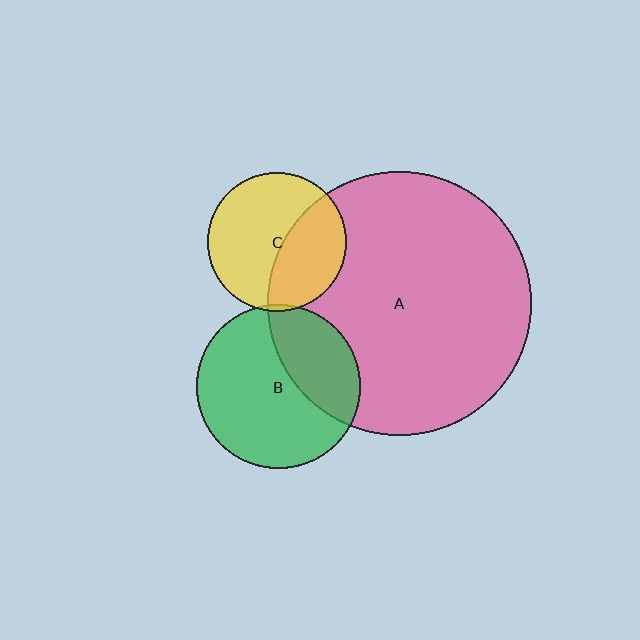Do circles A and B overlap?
Yes.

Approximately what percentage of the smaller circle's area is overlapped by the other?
Approximately 30%.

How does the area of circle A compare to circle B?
Approximately 2.6 times.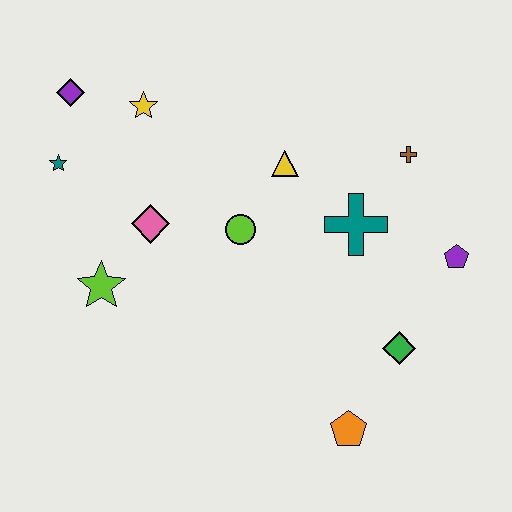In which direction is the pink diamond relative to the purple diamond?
The pink diamond is below the purple diamond.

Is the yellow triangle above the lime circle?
Yes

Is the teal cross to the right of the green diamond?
No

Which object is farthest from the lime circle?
The orange pentagon is farthest from the lime circle.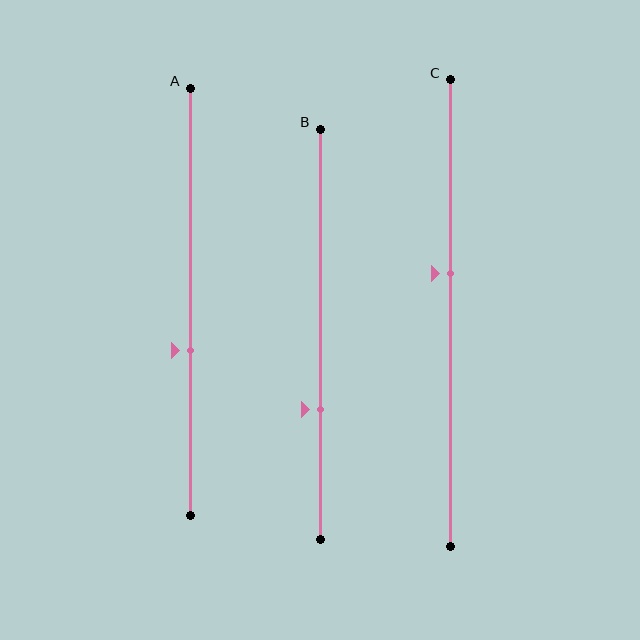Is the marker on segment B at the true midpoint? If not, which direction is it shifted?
No, the marker on segment B is shifted downward by about 18% of the segment length.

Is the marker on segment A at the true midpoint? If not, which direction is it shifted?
No, the marker on segment A is shifted downward by about 12% of the segment length.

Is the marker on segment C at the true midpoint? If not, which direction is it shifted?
No, the marker on segment C is shifted upward by about 8% of the segment length.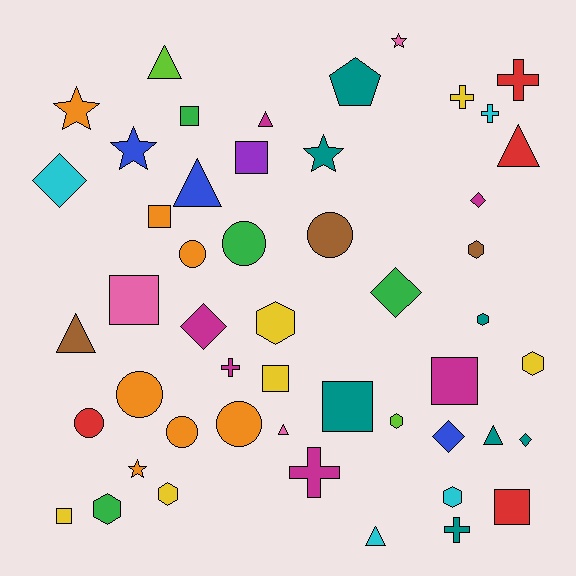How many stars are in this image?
There are 5 stars.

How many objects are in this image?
There are 50 objects.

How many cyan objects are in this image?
There are 4 cyan objects.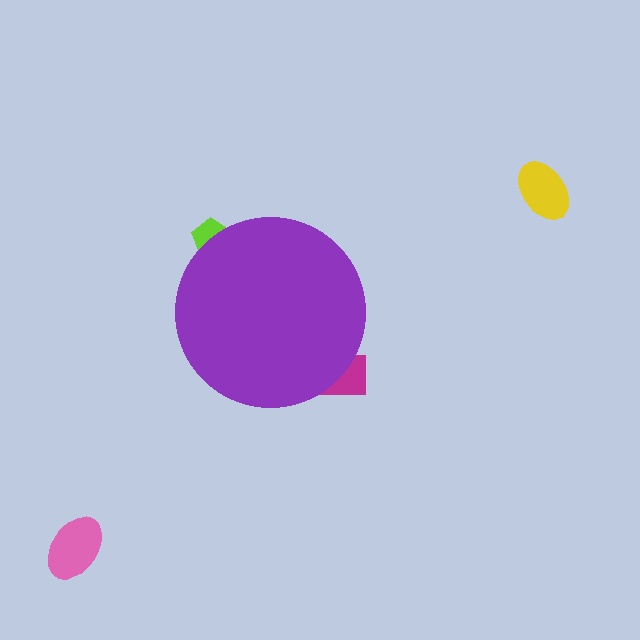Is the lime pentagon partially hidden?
Yes, the lime pentagon is partially hidden behind the purple circle.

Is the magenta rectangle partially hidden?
Yes, the magenta rectangle is partially hidden behind the purple circle.